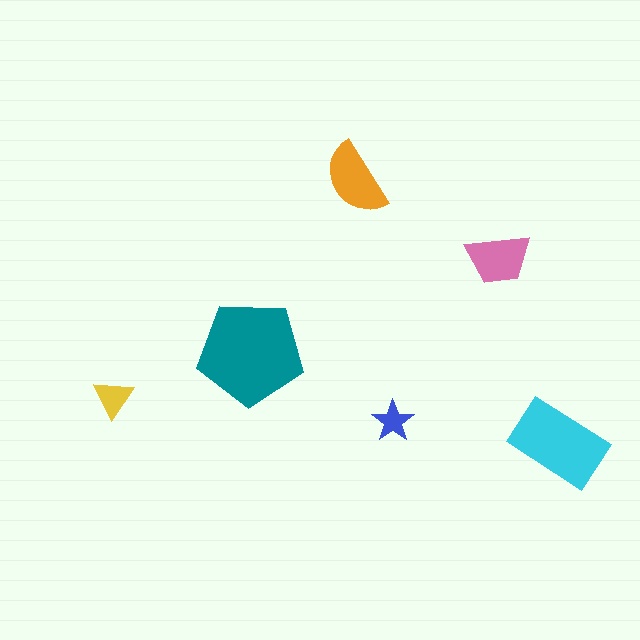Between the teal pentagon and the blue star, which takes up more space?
The teal pentagon.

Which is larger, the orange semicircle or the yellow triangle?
The orange semicircle.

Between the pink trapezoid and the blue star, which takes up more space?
The pink trapezoid.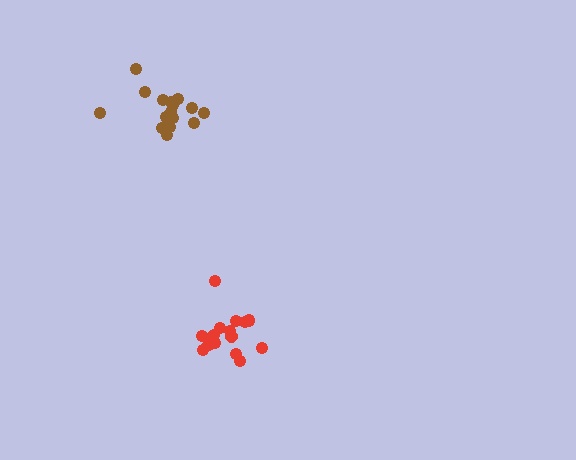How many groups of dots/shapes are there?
There are 2 groups.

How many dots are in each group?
Group 1: 16 dots, Group 2: 16 dots (32 total).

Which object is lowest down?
The red cluster is bottommost.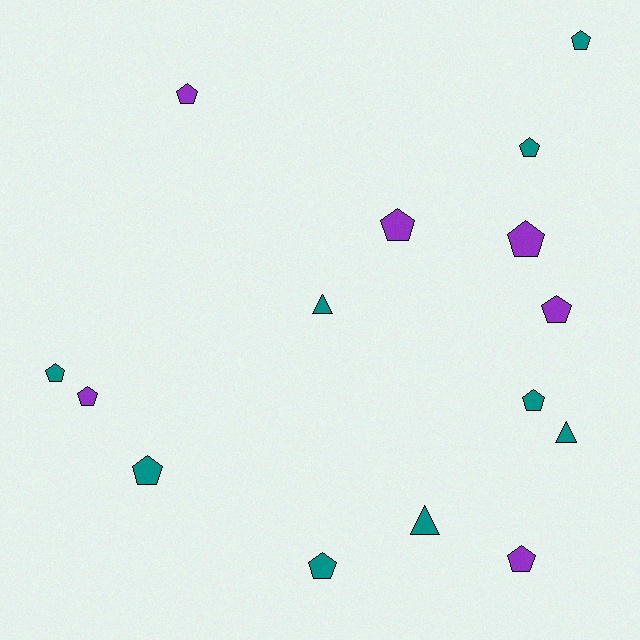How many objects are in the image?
There are 15 objects.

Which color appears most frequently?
Teal, with 9 objects.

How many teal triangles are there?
There are 3 teal triangles.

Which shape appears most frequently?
Pentagon, with 12 objects.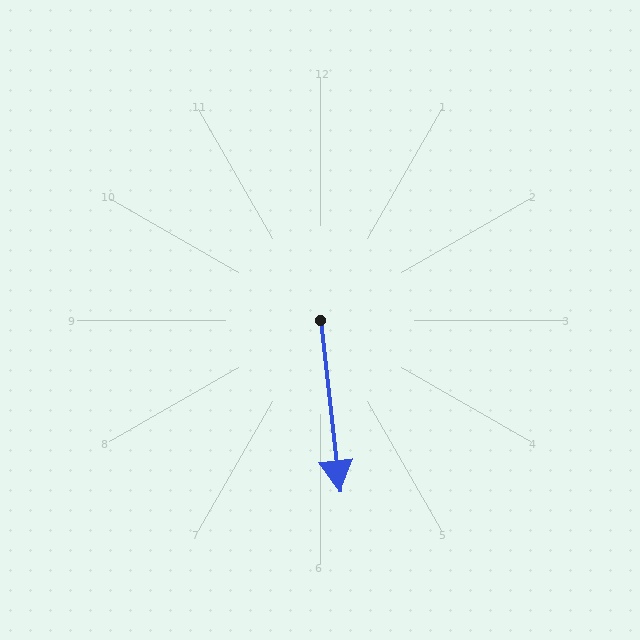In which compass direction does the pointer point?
South.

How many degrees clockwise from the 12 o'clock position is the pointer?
Approximately 174 degrees.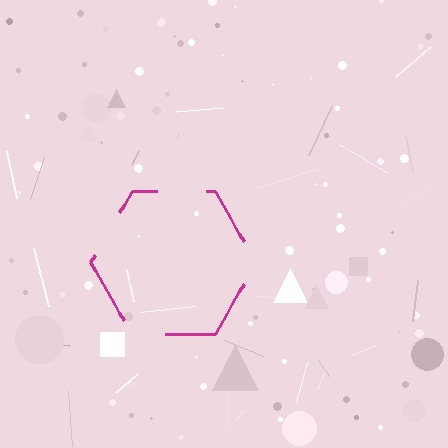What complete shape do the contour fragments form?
The contour fragments form a hexagon.